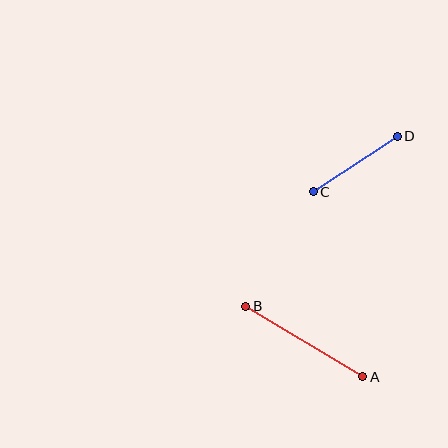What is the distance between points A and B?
The distance is approximately 137 pixels.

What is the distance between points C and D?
The distance is approximately 101 pixels.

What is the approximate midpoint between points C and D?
The midpoint is at approximately (355, 164) pixels.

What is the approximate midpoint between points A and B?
The midpoint is at approximately (304, 342) pixels.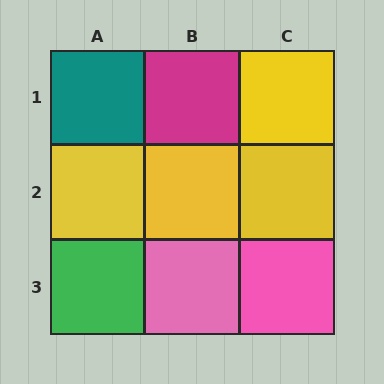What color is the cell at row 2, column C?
Yellow.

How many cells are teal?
1 cell is teal.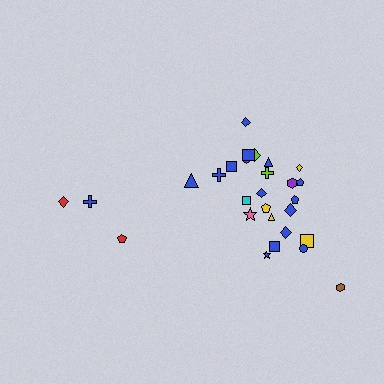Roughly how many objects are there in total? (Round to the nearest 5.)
Roughly 30 objects in total.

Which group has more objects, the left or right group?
The right group.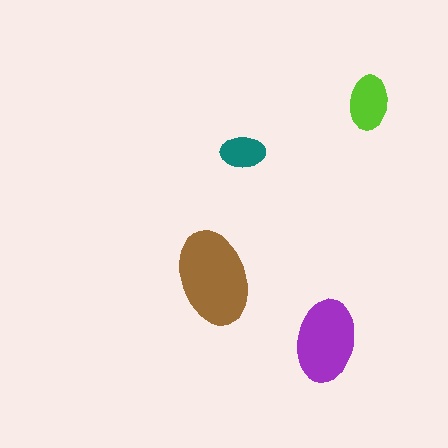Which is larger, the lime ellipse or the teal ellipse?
The lime one.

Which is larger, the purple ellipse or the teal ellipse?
The purple one.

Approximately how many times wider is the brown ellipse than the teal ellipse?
About 2 times wider.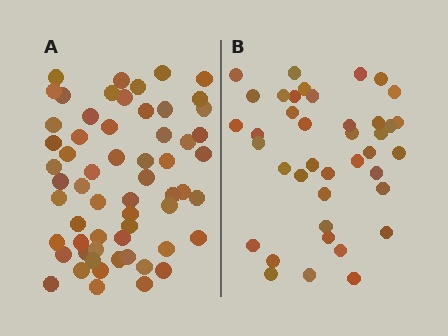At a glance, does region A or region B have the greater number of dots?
Region A (the left region) has more dots.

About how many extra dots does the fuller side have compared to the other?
Region A has approximately 20 more dots than region B.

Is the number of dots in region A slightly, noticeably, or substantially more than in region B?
Region A has substantially more. The ratio is roughly 1.5 to 1.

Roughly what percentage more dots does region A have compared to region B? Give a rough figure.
About 50% more.